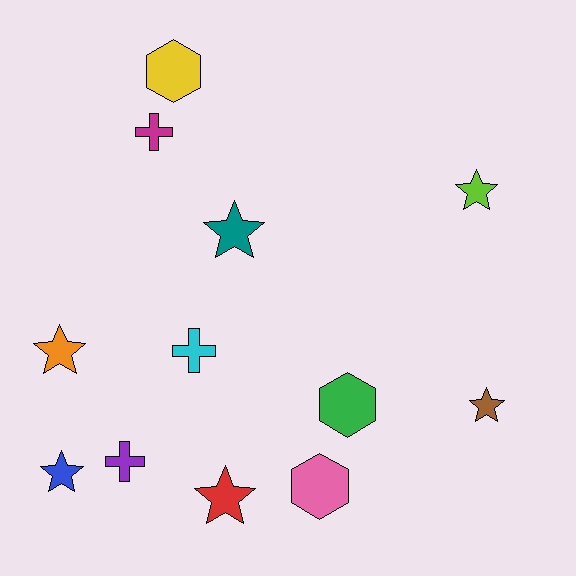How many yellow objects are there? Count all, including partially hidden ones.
There is 1 yellow object.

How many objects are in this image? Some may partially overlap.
There are 12 objects.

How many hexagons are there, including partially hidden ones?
There are 3 hexagons.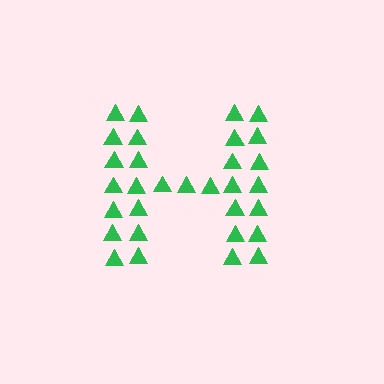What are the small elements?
The small elements are triangles.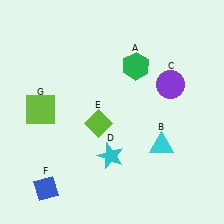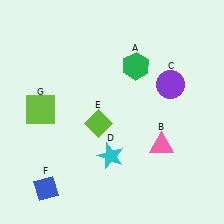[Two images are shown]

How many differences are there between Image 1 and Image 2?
There is 1 difference between the two images.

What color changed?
The triangle (B) changed from cyan in Image 1 to pink in Image 2.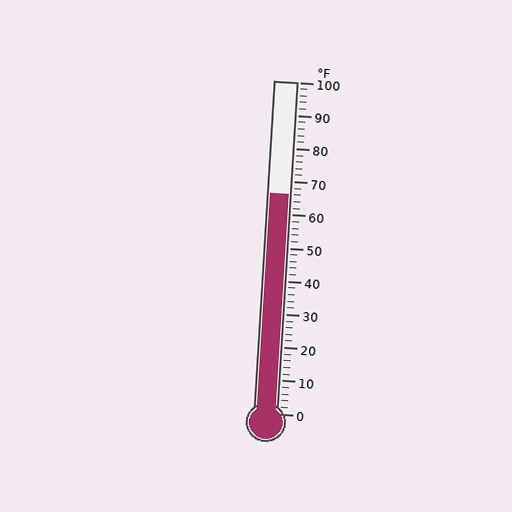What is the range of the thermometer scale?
The thermometer scale ranges from 0°F to 100°F.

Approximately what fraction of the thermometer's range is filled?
The thermometer is filled to approximately 65% of its range.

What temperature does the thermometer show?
The thermometer shows approximately 66°F.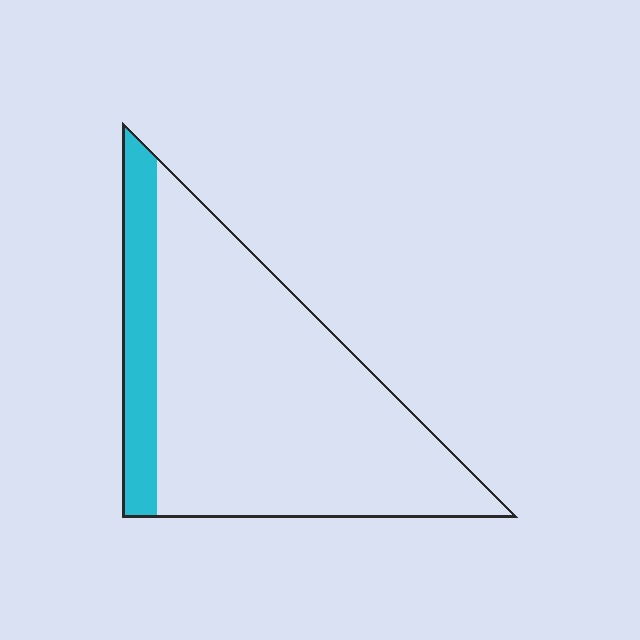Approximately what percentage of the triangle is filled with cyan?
Approximately 15%.